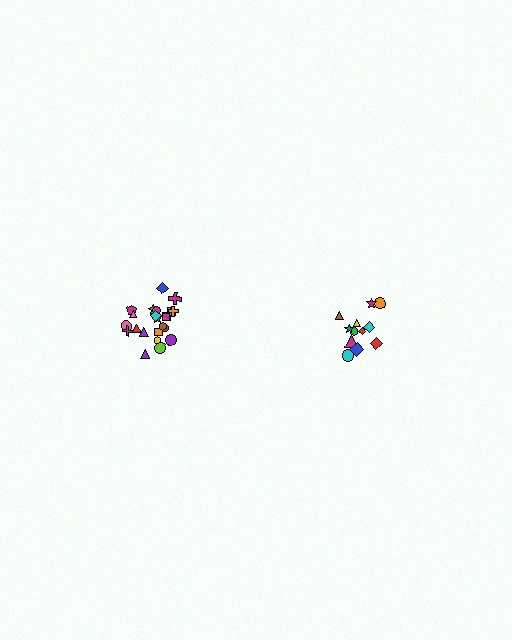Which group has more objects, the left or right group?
The left group.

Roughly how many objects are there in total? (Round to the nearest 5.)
Roughly 35 objects in total.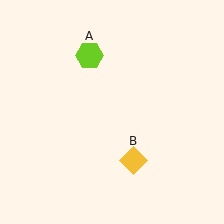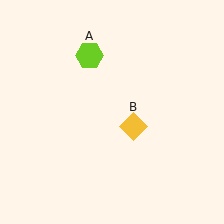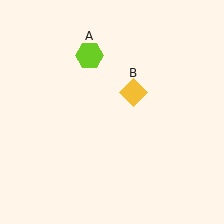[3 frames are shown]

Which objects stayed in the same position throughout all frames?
Lime hexagon (object A) remained stationary.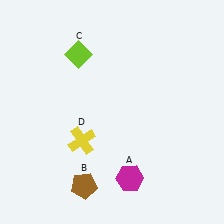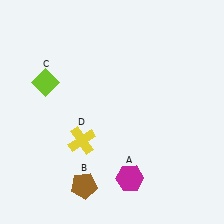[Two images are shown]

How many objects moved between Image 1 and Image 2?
1 object moved between the two images.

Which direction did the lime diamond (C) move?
The lime diamond (C) moved left.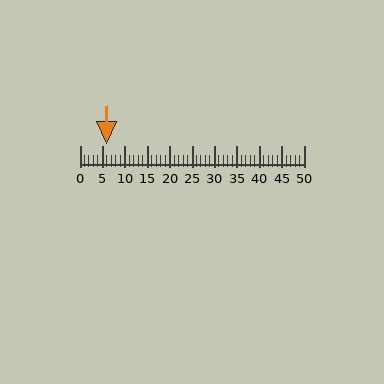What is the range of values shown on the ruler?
The ruler shows values from 0 to 50.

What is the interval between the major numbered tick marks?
The major tick marks are spaced 5 units apart.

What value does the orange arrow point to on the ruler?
The orange arrow points to approximately 6.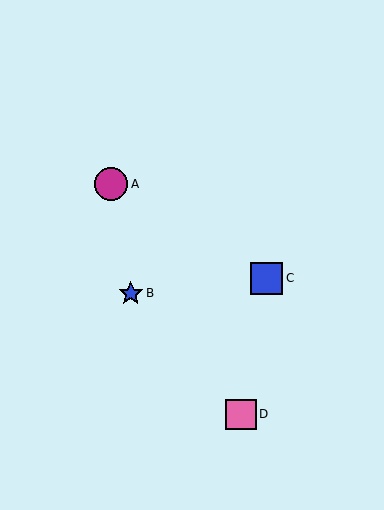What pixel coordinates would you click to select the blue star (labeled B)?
Click at (131, 293) to select the blue star B.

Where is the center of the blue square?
The center of the blue square is at (267, 278).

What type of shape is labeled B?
Shape B is a blue star.